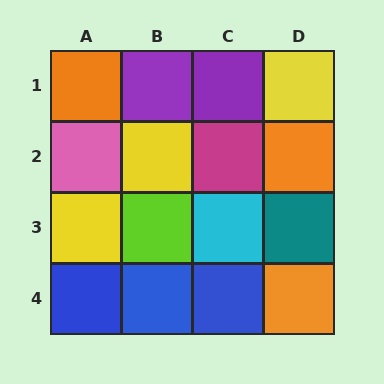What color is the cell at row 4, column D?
Orange.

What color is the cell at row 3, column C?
Cyan.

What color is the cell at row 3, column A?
Yellow.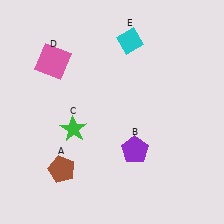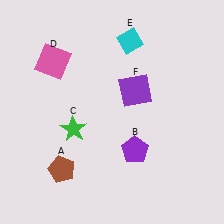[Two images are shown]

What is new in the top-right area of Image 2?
A purple square (F) was added in the top-right area of Image 2.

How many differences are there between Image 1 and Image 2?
There is 1 difference between the two images.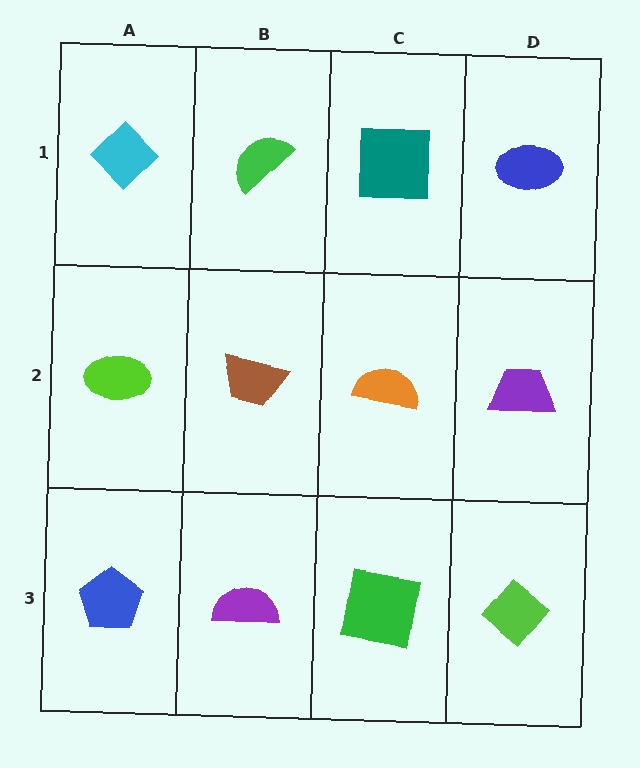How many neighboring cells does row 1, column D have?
2.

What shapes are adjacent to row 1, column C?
An orange semicircle (row 2, column C), a green semicircle (row 1, column B), a blue ellipse (row 1, column D).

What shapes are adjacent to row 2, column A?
A cyan diamond (row 1, column A), a blue pentagon (row 3, column A), a brown trapezoid (row 2, column B).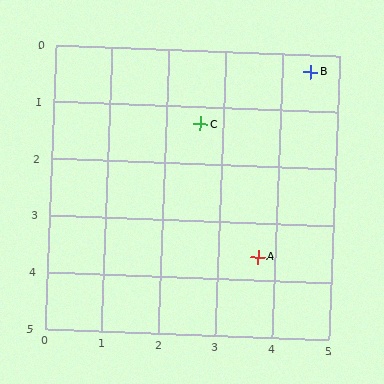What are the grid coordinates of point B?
Point B is at approximately (4.5, 0.3).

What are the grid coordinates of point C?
Point C is at approximately (2.6, 1.3).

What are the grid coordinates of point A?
Point A is at approximately (3.7, 3.6).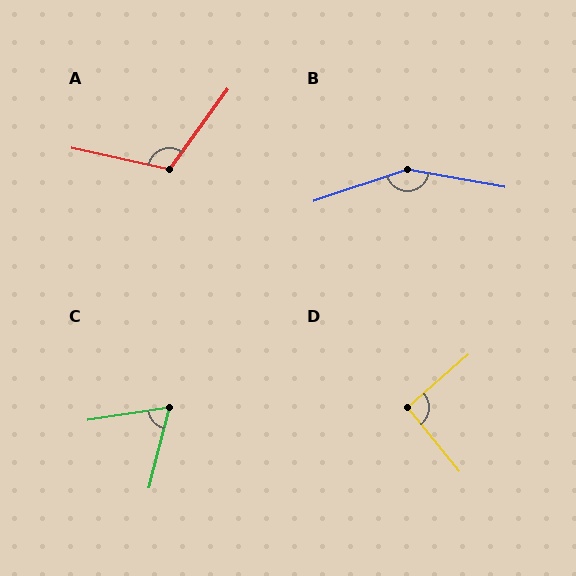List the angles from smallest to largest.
C (67°), D (92°), A (114°), B (151°).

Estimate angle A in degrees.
Approximately 114 degrees.